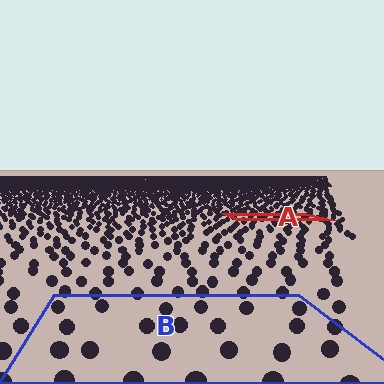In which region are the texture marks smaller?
The texture marks are smaller in region A, because it is farther away.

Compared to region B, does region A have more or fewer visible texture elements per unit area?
Region A has more texture elements per unit area — they are packed more densely because it is farther away.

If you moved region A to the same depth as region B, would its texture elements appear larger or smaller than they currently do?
They would appear larger. At a closer depth, the same texture elements are projected at a bigger on-screen size.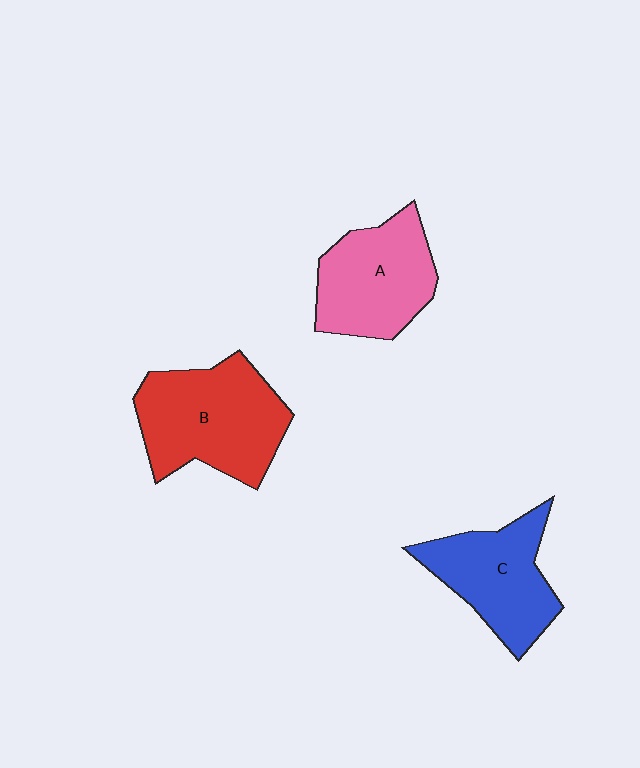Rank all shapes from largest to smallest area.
From largest to smallest: B (red), A (pink), C (blue).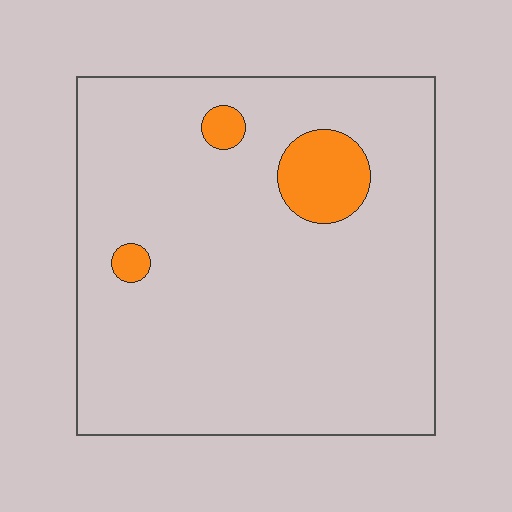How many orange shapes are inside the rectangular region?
3.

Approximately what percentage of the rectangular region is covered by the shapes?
Approximately 10%.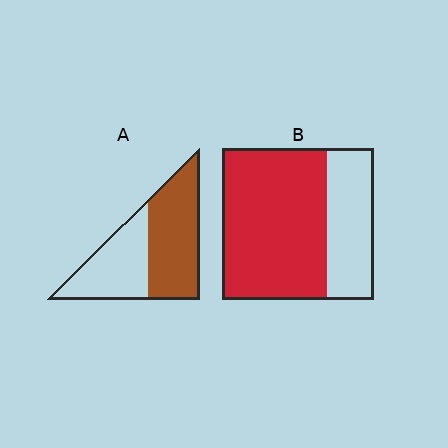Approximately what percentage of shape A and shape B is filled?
A is approximately 55% and B is approximately 70%.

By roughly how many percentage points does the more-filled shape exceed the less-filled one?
By roughly 15 percentage points (B over A).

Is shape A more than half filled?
Yes.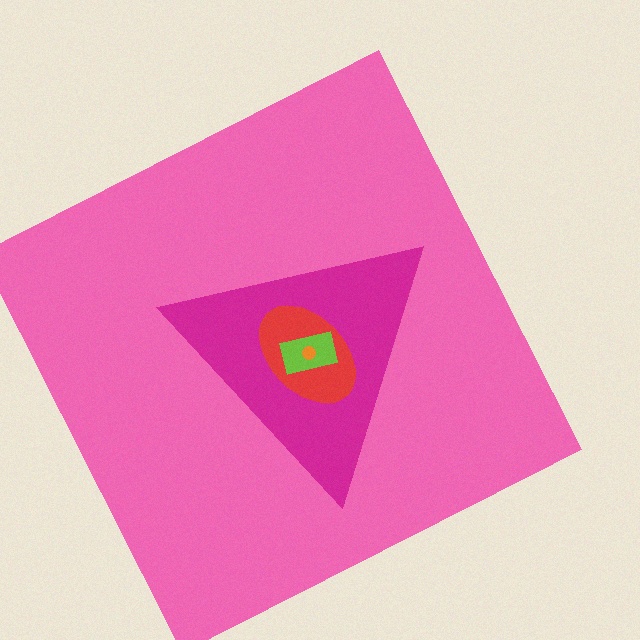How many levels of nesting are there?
5.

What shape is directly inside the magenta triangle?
The red ellipse.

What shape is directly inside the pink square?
The magenta triangle.